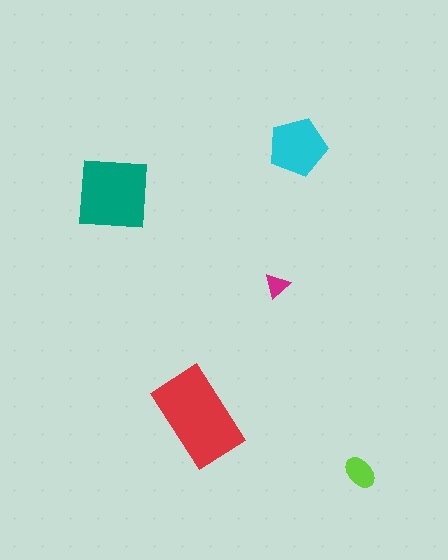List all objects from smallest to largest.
The magenta triangle, the lime ellipse, the cyan pentagon, the teal square, the red rectangle.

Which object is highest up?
The cyan pentagon is topmost.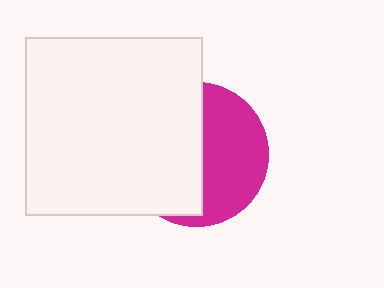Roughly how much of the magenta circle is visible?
About half of it is visible (roughly 46%).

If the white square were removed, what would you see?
You would see the complete magenta circle.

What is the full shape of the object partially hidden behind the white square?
The partially hidden object is a magenta circle.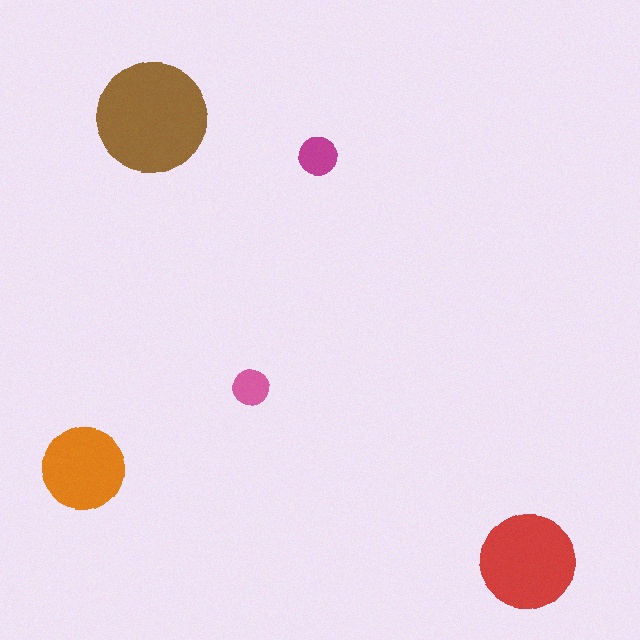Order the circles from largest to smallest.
the brown one, the red one, the orange one, the magenta one, the pink one.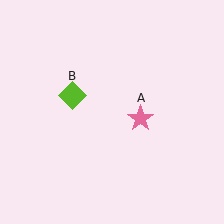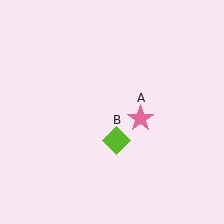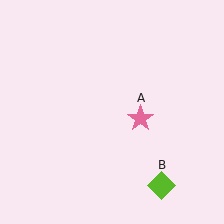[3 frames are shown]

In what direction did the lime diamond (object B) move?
The lime diamond (object B) moved down and to the right.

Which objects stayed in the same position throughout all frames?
Pink star (object A) remained stationary.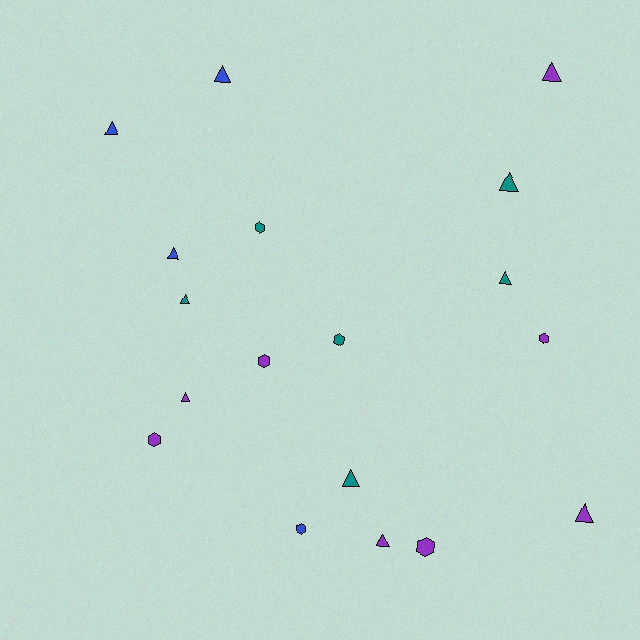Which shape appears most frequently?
Triangle, with 11 objects.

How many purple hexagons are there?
There are 4 purple hexagons.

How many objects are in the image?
There are 18 objects.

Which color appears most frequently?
Purple, with 8 objects.